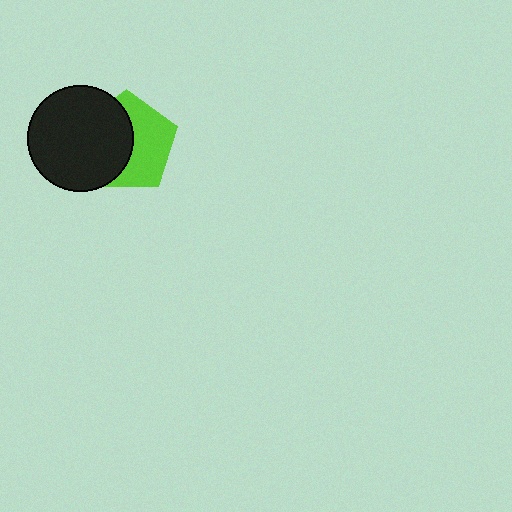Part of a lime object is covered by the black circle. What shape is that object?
It is a pentagon.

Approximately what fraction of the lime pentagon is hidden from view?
Roughly 49% of the lime pentagon is hidden behind the black circle.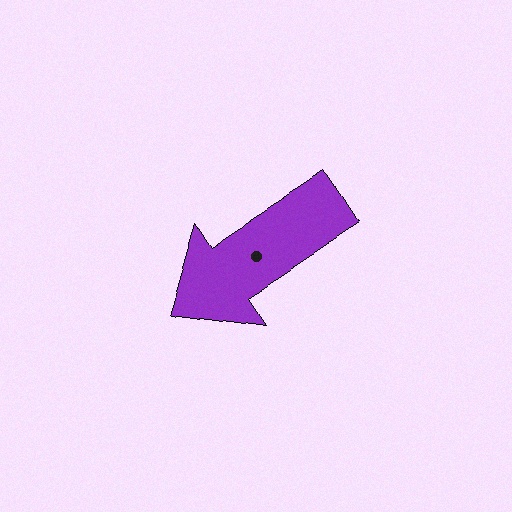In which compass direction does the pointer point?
Southwest.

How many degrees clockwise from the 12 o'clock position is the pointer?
Approximately 237 degrees.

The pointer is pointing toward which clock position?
Roughly 8 o'clock.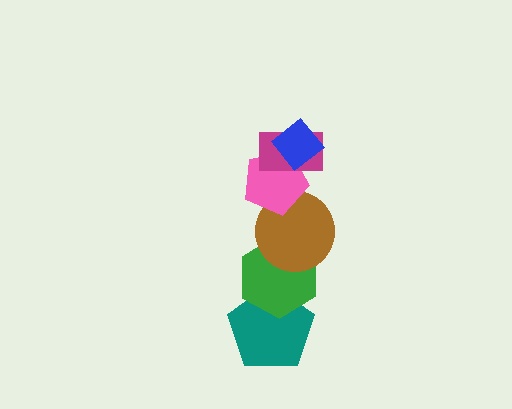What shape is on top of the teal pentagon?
The green hexagon is on top of the teal pentagon.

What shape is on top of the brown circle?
The pink pentagon is on top of the brown circle.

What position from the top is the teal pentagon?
The teal pentagon is 6th from the top.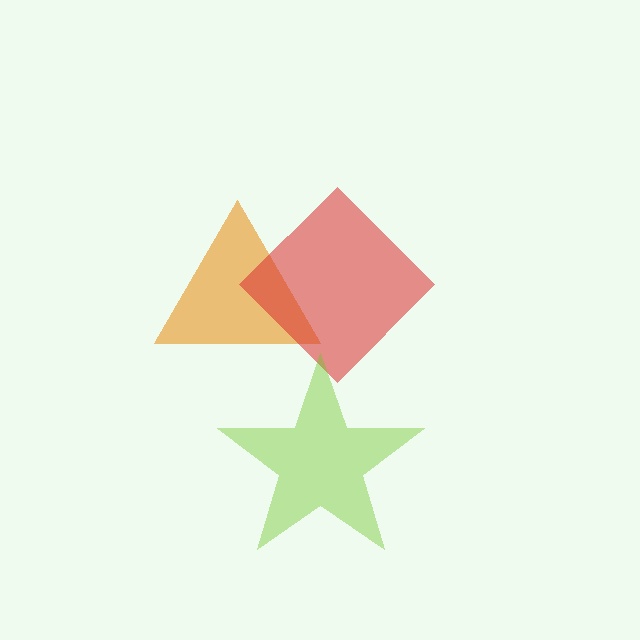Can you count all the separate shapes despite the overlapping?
Yes, there are 3 separate shapes.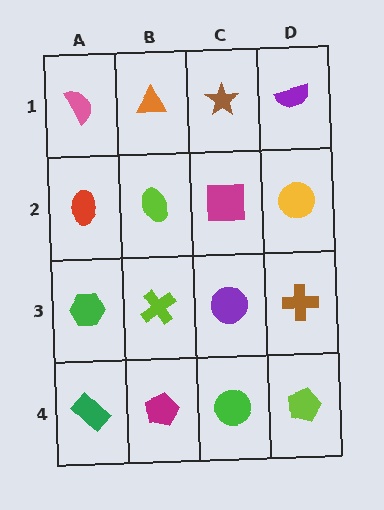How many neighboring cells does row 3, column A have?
3.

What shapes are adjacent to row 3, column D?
A yellow circle (row 2, column D), a lime pentagon (row 4, column D), a purple circle (row 3, column C).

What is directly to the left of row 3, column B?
A green hexagon.